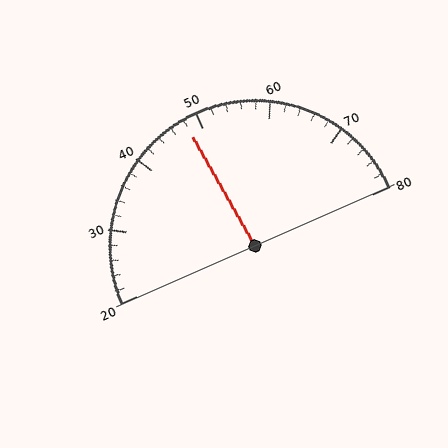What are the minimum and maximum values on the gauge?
The gauge ranges from 20 to 80.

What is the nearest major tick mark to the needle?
The nearest major tick mark is 50.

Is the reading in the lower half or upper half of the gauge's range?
The reading is in the lower half of the range (20 to 80).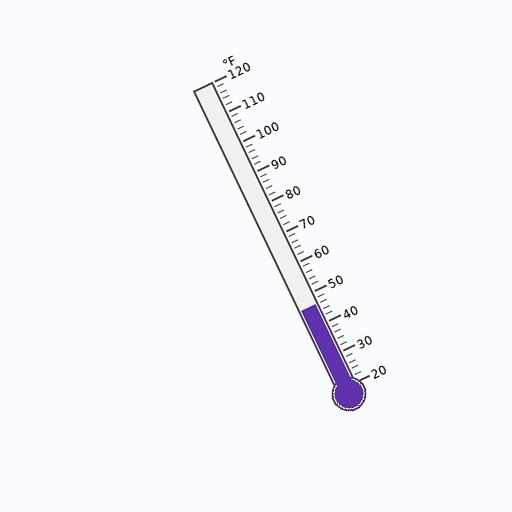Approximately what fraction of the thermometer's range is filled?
The thermometer is filled to approximately 25% of its range.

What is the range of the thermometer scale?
The thermometer scale ranges from 20°F to 120°F.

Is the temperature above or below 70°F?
The temperature is below 70°F.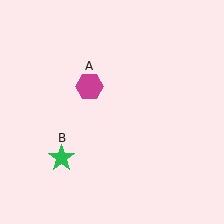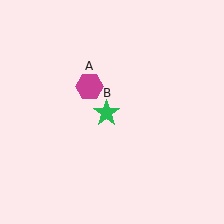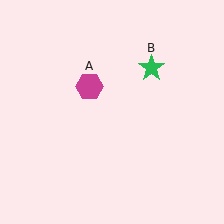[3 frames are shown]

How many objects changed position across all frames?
1 object changed position: green star (object B).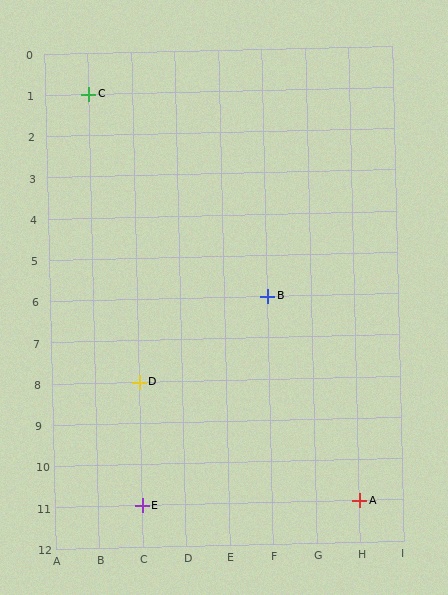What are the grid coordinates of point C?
Point C is at grid coordinates (B, 1).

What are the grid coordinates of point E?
Point E is at grid coordinates (C, 11).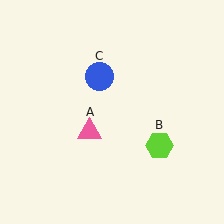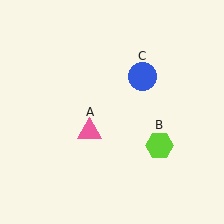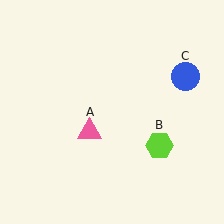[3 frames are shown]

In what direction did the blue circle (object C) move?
The blue circle (object C) moved right.